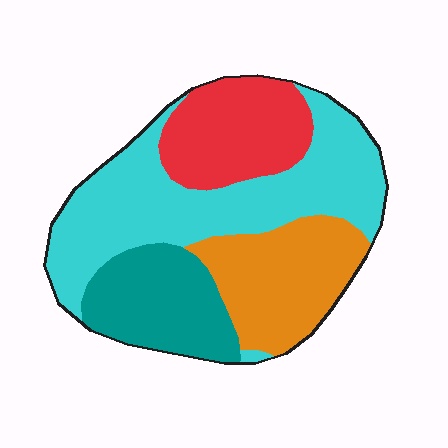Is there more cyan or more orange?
Cyan.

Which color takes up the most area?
Cyan, at roughly 40%.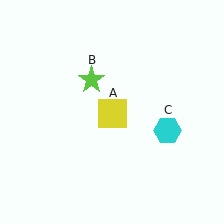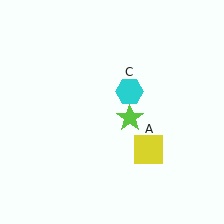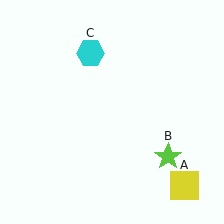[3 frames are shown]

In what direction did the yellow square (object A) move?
The yellow square (object A) moved down and to the right.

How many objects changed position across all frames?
3 objects changed position: yellow square (object A), lime star (object B), cyan hexagon (object C).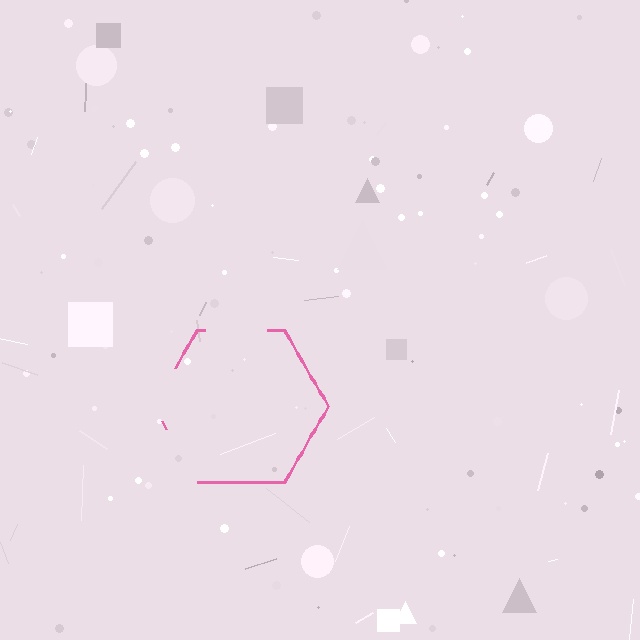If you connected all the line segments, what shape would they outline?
They would outline a hexagon.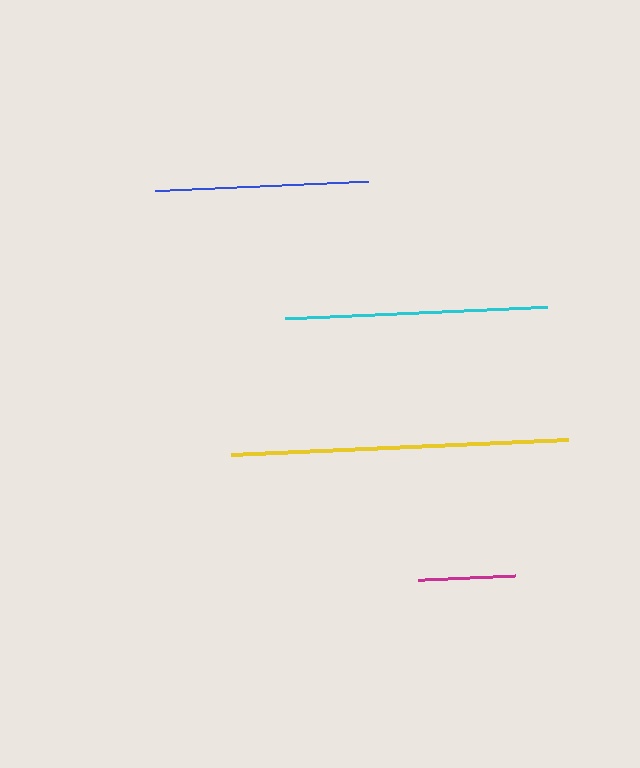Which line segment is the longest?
The yellow line is the longest at approximately 337 pixels.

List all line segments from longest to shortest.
From longest to shortest: yellow, cyan, blue, magenta.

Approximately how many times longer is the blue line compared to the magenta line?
The blue line is approximately 2.2 times the length of the magenta line.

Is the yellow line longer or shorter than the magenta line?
The yellow line is longer than the magenta line.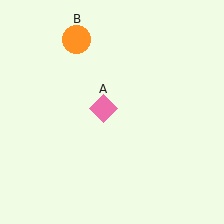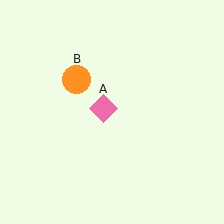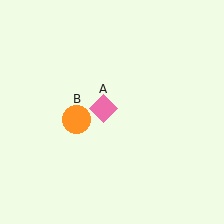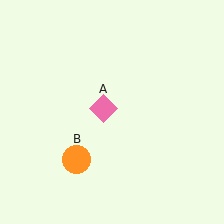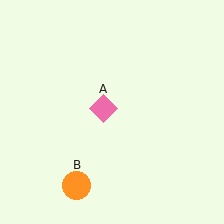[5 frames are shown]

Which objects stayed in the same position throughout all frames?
Pink diamond (object A) remained stationary.